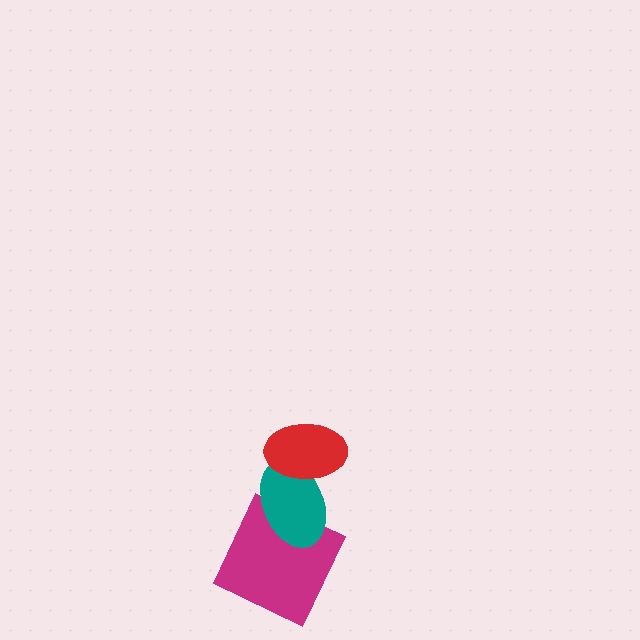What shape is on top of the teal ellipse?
The red ellipse is on top of the teal ellipse.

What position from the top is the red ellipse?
The red ellipse is 1st from the top.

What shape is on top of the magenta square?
The teal ellipse is on top of the magenta square.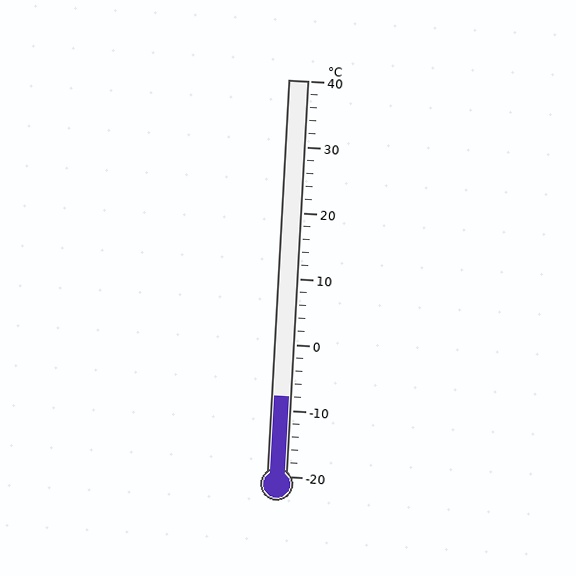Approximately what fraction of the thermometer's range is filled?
The thermometer is filled to approximately 20% of its range.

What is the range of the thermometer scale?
The thermometer scale ranges from -20°C to 40°C.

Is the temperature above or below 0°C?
The temperature is below 0°C.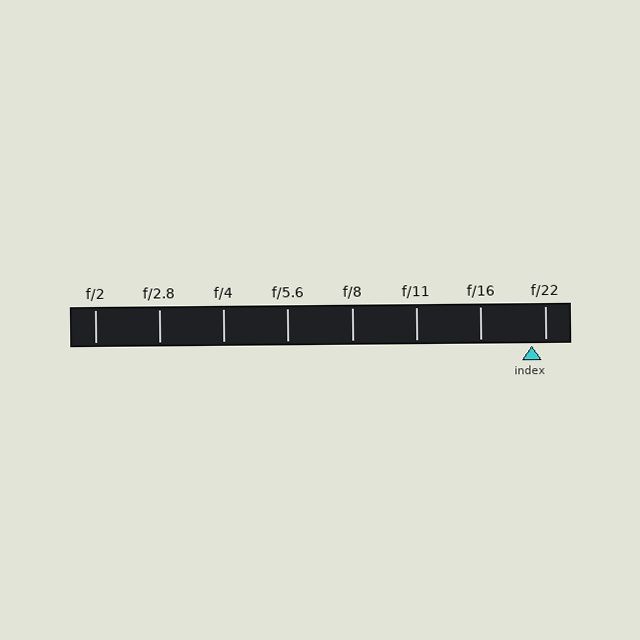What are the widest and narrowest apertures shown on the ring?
The widest aperture shown is f/2 and the narrowest is f/22.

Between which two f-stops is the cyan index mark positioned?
The index mark is between f/16 and f/22.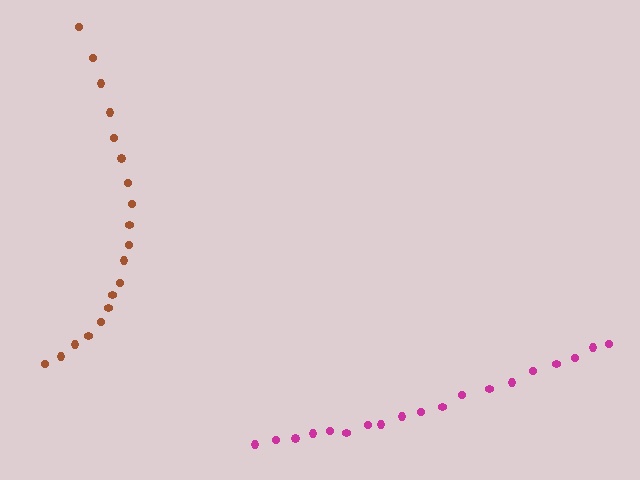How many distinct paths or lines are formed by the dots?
There are 2 distinct paths.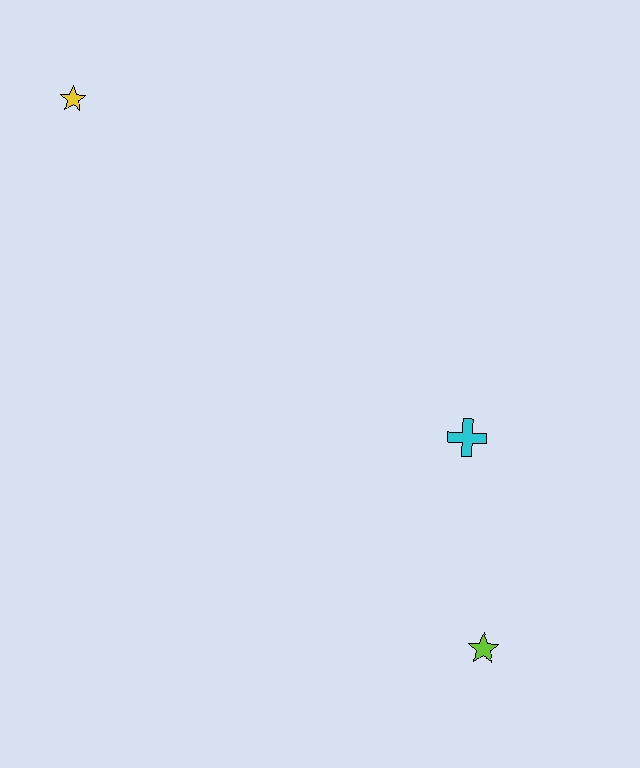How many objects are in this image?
There are 3 objects.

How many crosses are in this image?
There is 1 cross.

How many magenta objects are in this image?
There are no magenta objects.